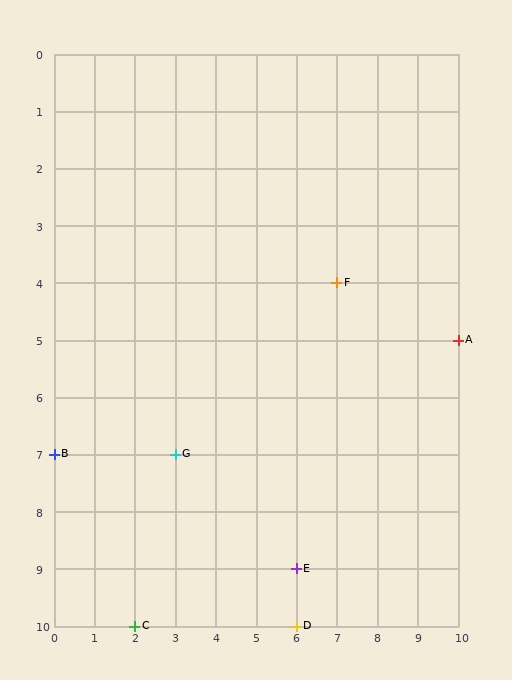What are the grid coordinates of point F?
Point F is at grid coordinates (7, 4).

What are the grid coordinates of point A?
Point A is at grid coordinates (10, 5).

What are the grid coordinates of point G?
Point G is at grid coordinates (3, 7).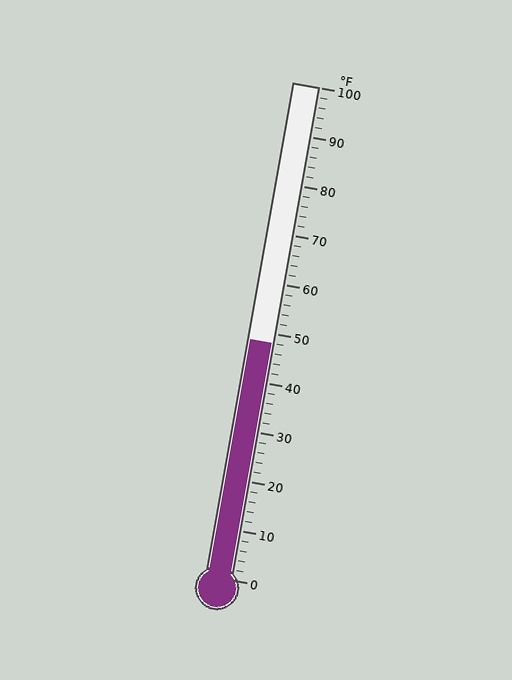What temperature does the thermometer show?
The thermometer shows approximately 48°F.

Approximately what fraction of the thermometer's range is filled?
The thermometer is filled to approximately 50% of its range.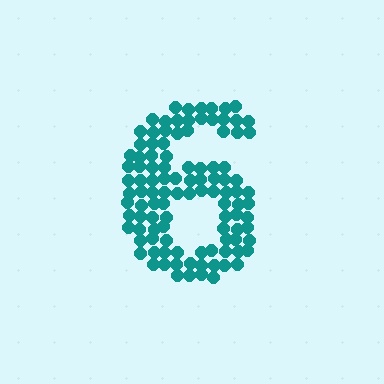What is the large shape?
The large shape is the digit 6.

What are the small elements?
The small elements are circles.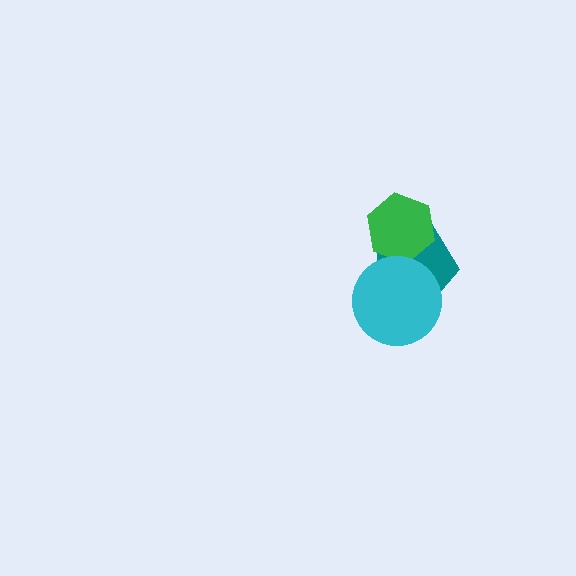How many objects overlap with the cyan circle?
1 object overlaps with the cyan circle.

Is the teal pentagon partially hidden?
Yes, it is partially covered by another shape.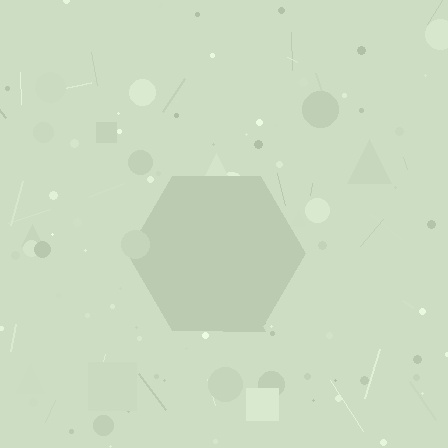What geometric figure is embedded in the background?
A hexagon is embedded in the background.